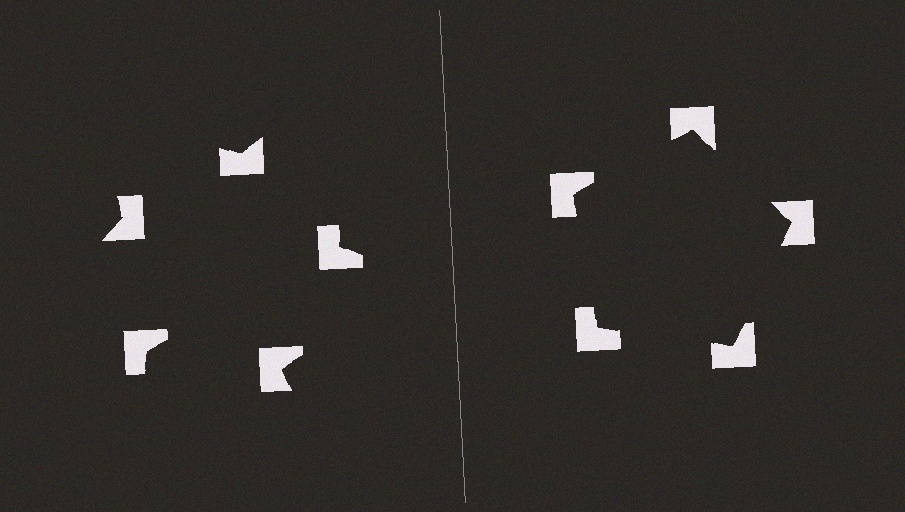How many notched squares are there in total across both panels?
10 — 5 on each side.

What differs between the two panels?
The notched squares are positioned identically on both sides; only the wedge orientations differ. On the right they align to a pentagon; on the left they are misaligned.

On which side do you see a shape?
An illusory pentagon appears on the right side. On the left side the wedge cuts are rotated, so no coherent shape forms.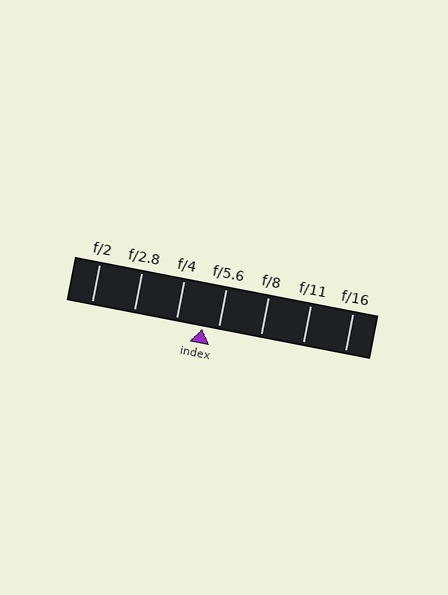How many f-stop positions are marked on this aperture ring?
There are 7 f-stop positions marked.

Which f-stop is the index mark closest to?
The index mark is closest to f/5.6.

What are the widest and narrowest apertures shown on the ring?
The widest aperture shown is f/2 and the narrowest is f/16.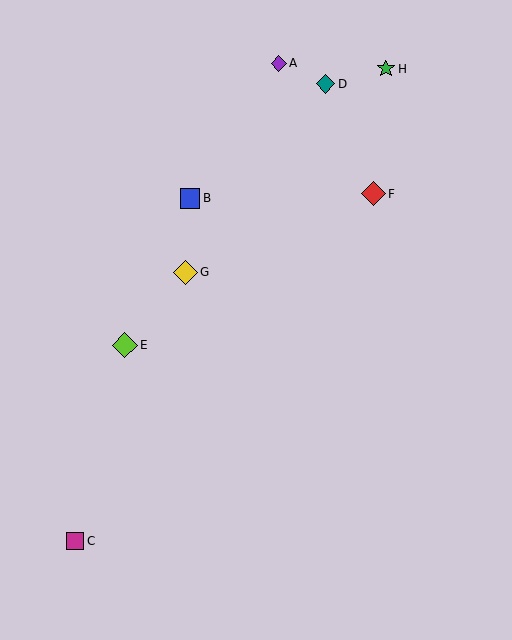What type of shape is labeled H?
Shape H is a green star.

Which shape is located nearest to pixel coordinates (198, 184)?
The blue square (labeled B) at (190, 198) is nearest to that location.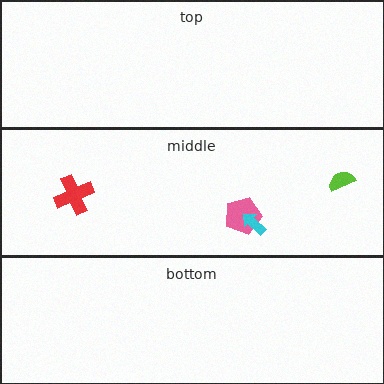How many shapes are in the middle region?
4.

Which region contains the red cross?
The middle region.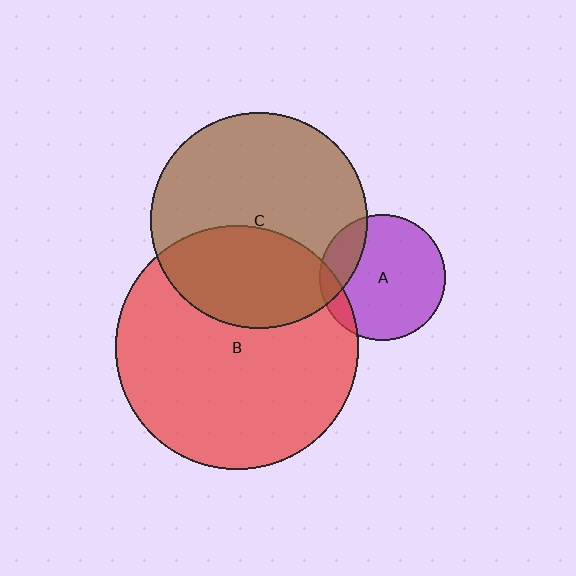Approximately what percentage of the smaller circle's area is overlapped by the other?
Approximately 20%.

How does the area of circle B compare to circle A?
Approximately 3.7 times.